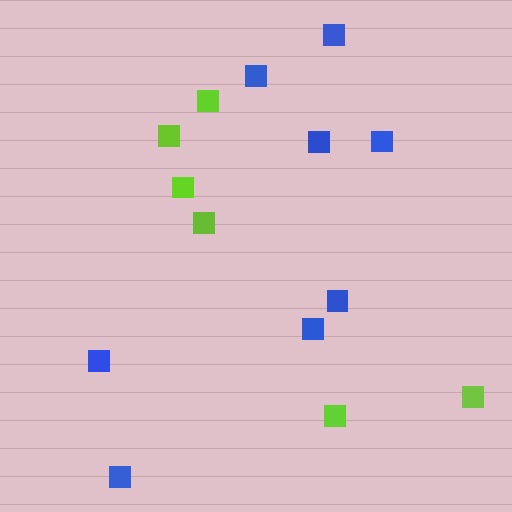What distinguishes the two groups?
There are 2 groups: one group of lime squares (6) and one group of blue squares (8).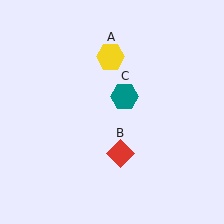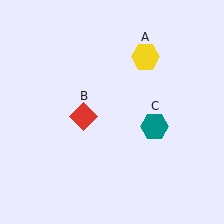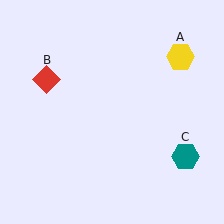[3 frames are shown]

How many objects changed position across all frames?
3 objects changed position: yellow hexagon (object A), red diamond (object B), teal hexagon (object C).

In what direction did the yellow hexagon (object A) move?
The yellow hexagon (object A) moved right.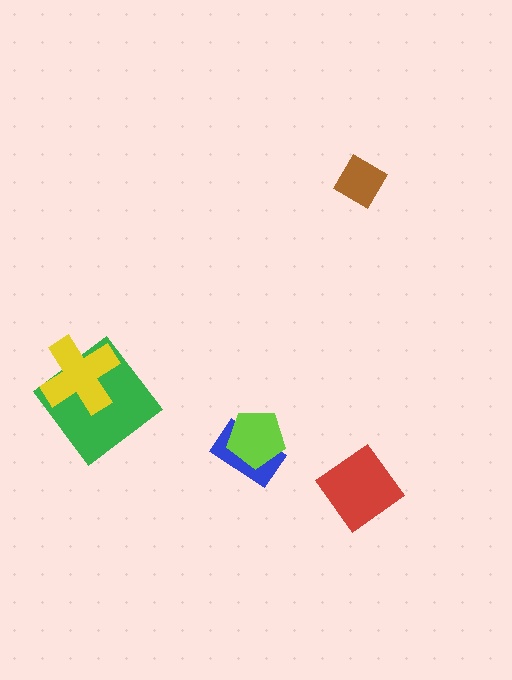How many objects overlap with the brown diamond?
0 objects overlap with the brown diamond.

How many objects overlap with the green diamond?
1 object overlaps with the green diamond.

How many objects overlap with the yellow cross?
1 object overlaps with the yellow cross.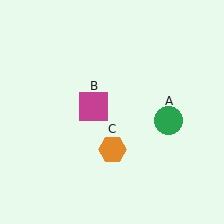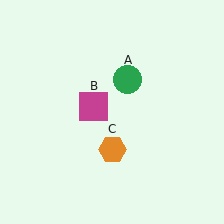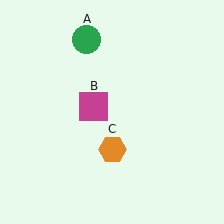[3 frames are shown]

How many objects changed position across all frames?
1 object changed position: green circle (object A).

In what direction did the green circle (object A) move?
The green circle (object A) moved up and to the left.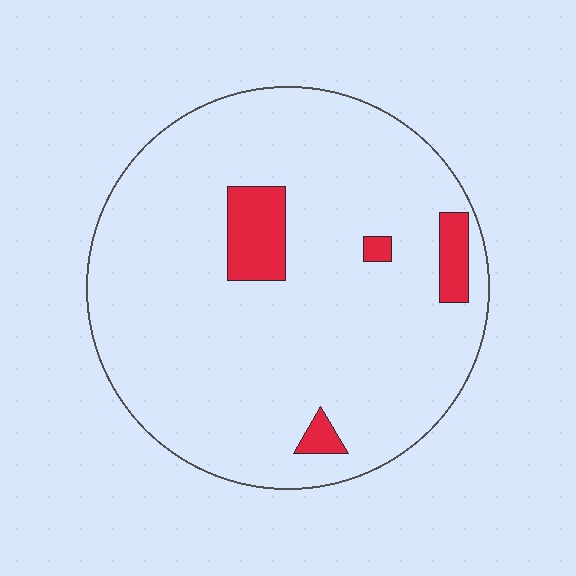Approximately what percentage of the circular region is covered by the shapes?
Approximately 10%.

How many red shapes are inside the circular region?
4.